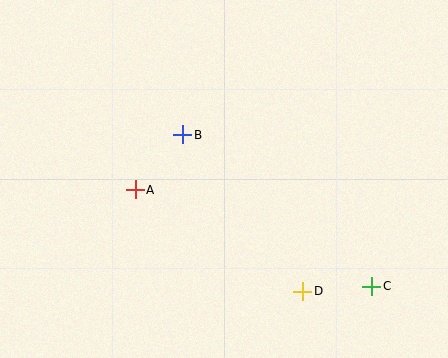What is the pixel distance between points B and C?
The distance between B and C is 242 pixels.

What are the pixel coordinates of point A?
Point A is at (135, 190).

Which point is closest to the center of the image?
Point B at (183, 135) is closest to the center.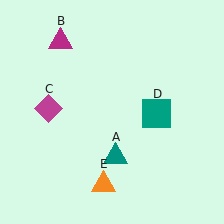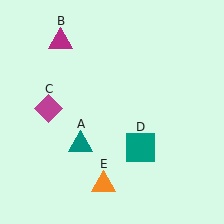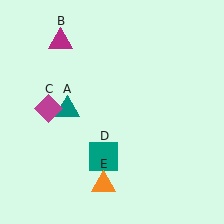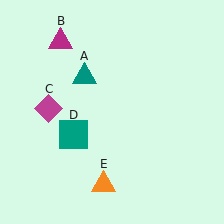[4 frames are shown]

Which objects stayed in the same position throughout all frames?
Magenta triangle (object B) and magenta diamond (object C) and orange triangle (object E) remained stationary.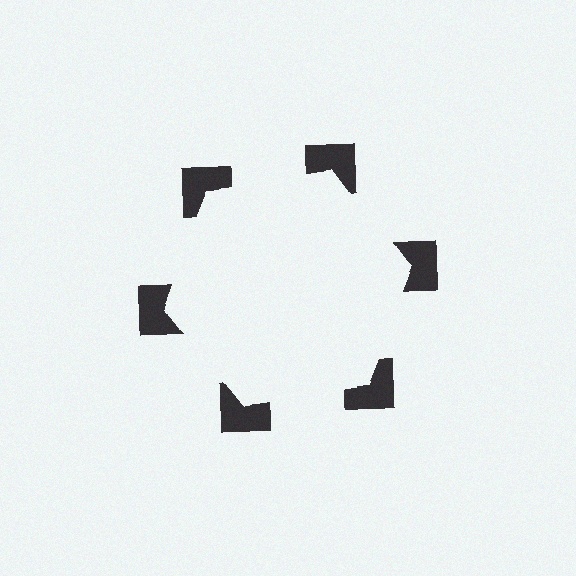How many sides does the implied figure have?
6 sides.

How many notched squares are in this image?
There are 6 — one at each vertex of the illusory hexagon.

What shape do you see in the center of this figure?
An illusory hexagon — its edges are inferred from the aligned wedge cuts in the notched squares, not physically drawn.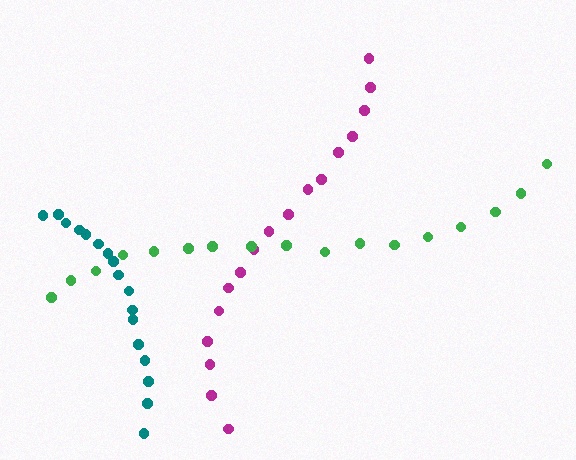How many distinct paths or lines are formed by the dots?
There are 3 distinct paths.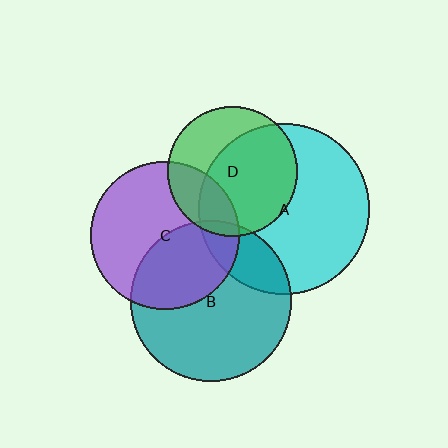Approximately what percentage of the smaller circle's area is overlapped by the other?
Approximately 40%.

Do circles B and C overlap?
Yes.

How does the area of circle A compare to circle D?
Approximately 1.7 times.